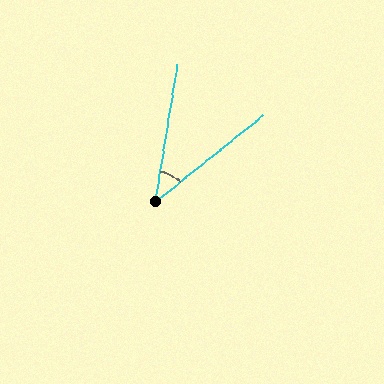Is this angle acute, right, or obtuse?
It is acute.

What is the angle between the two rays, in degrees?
Approximately 42 degrees.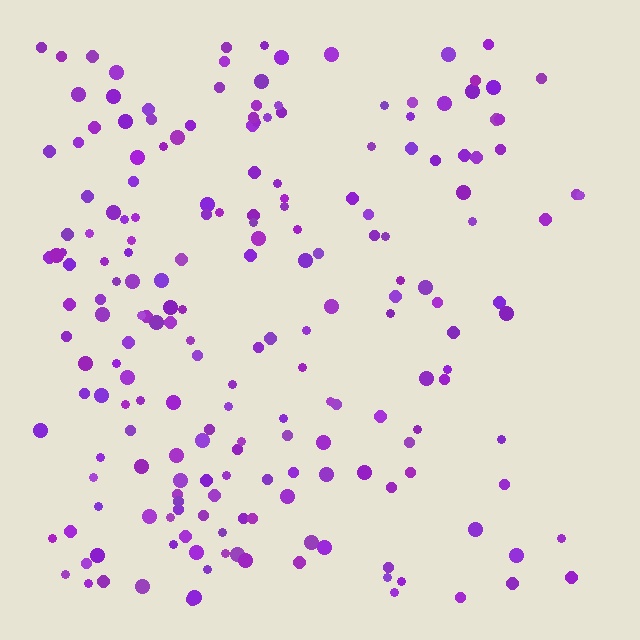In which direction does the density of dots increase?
From right to left, with the left side densest.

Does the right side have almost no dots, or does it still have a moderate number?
Still a moderate number, just noticeably fewer than the left.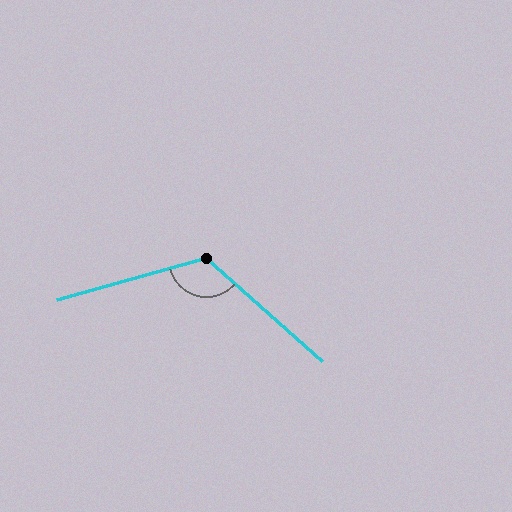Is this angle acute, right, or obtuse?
It is obtuse.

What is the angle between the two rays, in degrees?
Approximately 123 degrees.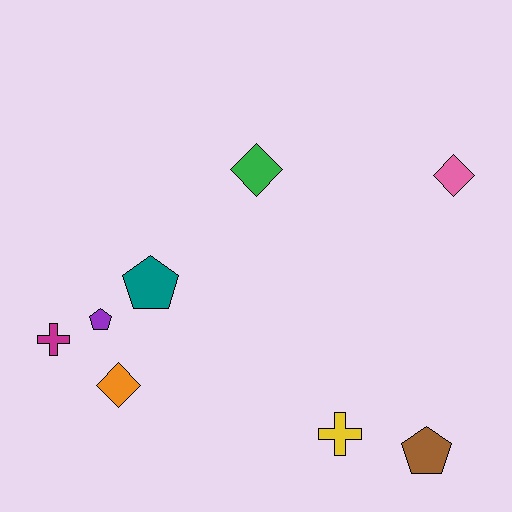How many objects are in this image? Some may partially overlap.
There are 8 objects.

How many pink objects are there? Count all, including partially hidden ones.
There is 1 pink object.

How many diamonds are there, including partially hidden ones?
There are 3 diamonds.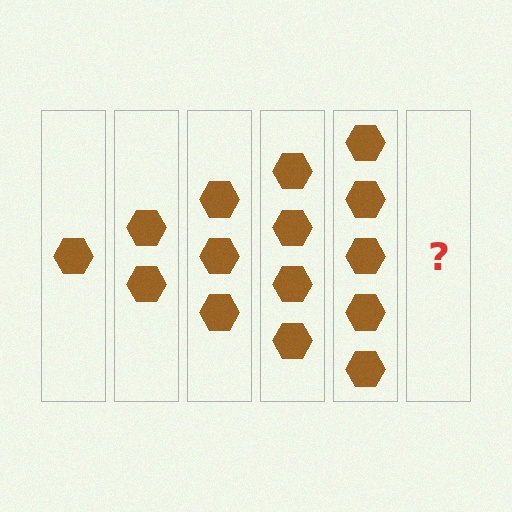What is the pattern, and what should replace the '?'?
The pattern is that each step adds one more hexagon. The '?' should be 6 hexagons.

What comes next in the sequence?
The next element should be 6 hexagons.